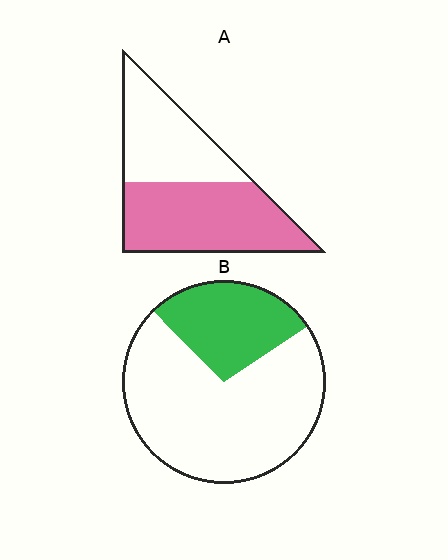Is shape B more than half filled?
No.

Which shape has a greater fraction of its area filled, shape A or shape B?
Shape A.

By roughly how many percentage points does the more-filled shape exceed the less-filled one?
By roughly 30 percentage points (A over B).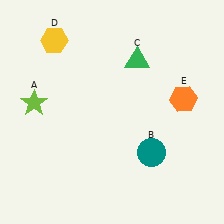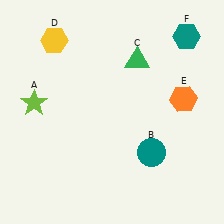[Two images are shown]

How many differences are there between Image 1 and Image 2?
There is 1 difference between the two images.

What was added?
A teal hexagon (F) was added in Image 2.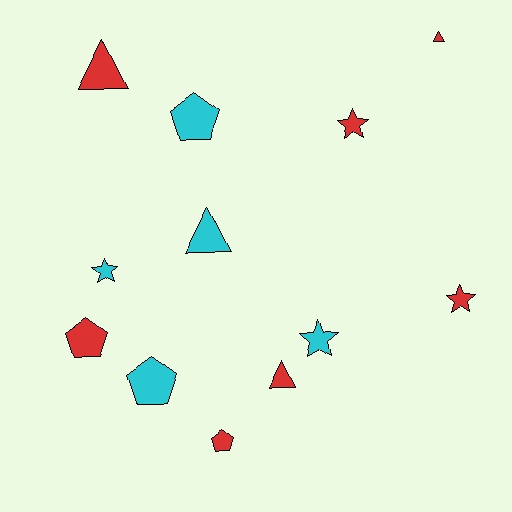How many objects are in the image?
There are 12 objects.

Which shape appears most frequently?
Triangle, with 4 objects.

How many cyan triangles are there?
There is 1 cyan triangle.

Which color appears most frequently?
Red, with 7 objects.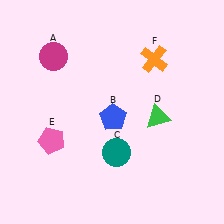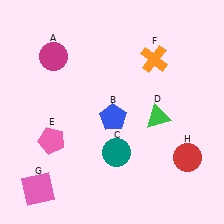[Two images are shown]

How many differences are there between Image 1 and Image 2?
There are 2 differences between the two images.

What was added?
A pink square (G), a red circle (H) were added in Image 2.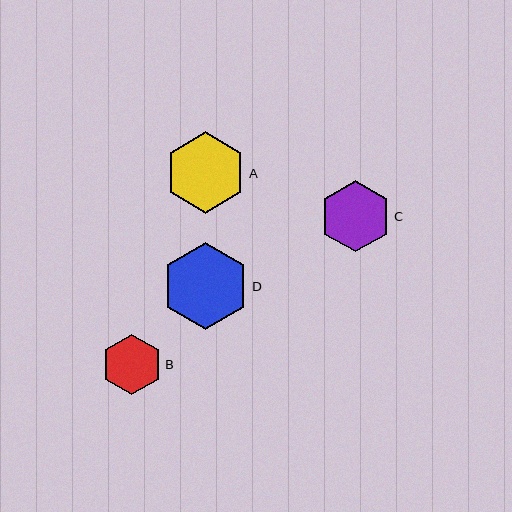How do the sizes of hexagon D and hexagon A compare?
Hexagon D and hexagon A are approximately the same size.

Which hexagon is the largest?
Hexagon D is the largest with a size of approximately 88 pixels.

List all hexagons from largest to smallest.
From largest to smallest: D, A, C, B.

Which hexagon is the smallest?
Hexagon B is the smallest with a size of approximately 60 pixels.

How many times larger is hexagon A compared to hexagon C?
Hexagon A is approximately 1.1 times the size of hexagon C.